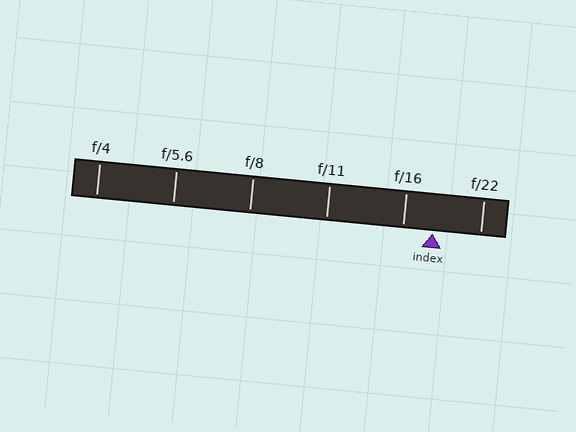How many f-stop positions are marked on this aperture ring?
There are 6 f-stop positions marked.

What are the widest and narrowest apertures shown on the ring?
The widest aperture shown is f/4 and the narrowest is f/22.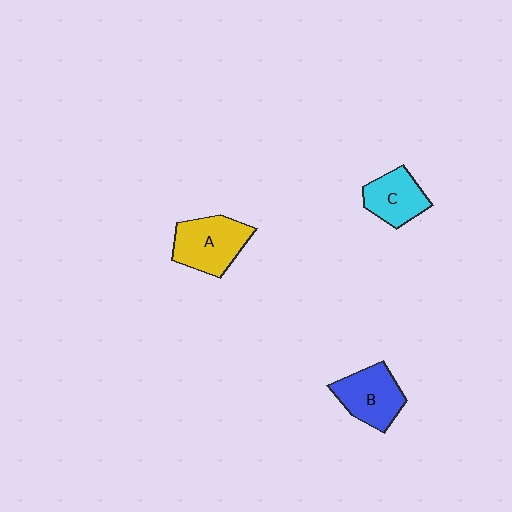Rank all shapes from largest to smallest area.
From largest to smallest: A (yellow), B (blue), C (cyan).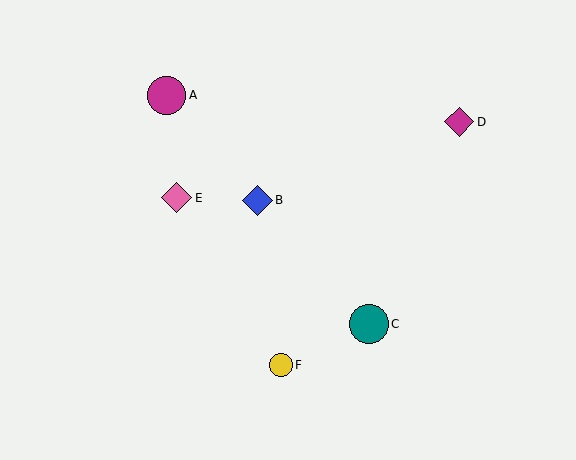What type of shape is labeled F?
Shape F is a yellow circle.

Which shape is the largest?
The magenta circle (labeled A) is the largest.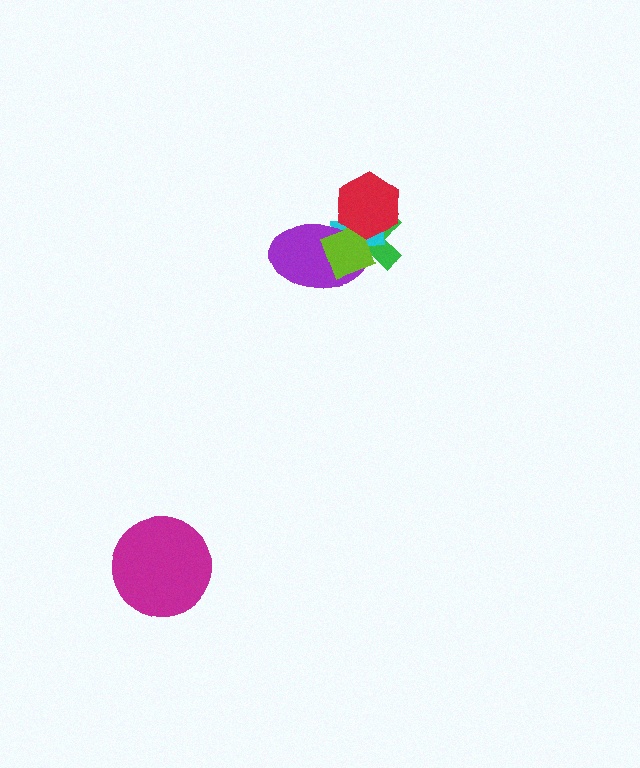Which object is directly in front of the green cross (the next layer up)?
The cyan rectangle is directly in front of the green cross.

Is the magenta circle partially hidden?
No, no other shape covers it.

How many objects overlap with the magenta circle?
0 objects overlap with the magenta circle.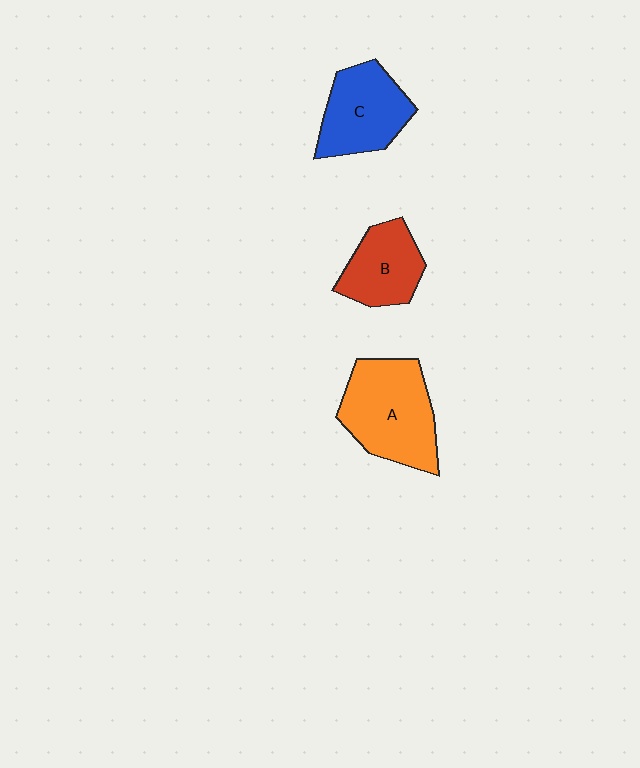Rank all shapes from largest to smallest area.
From largest to smallest: A (orange), C (blue), B (red).